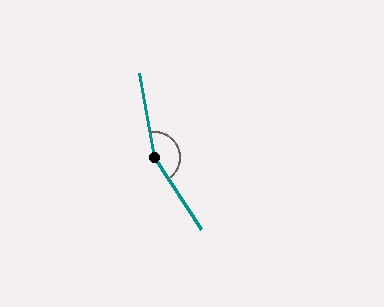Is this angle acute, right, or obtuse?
It is obtuse.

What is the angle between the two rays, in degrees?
Approximately 157 degrees.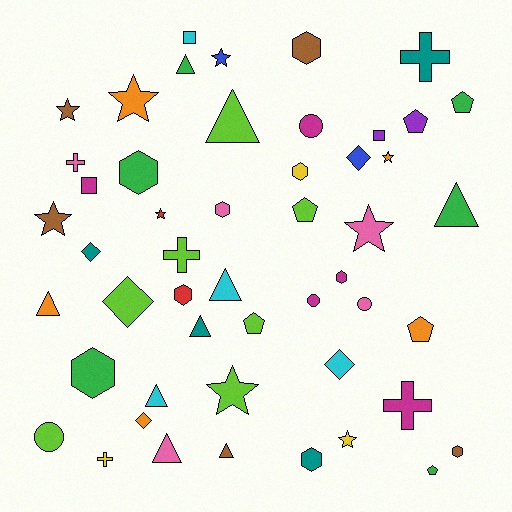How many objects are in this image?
There are 50 objects.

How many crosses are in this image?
There are 5 crosses.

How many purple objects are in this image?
There are 2 purple objects.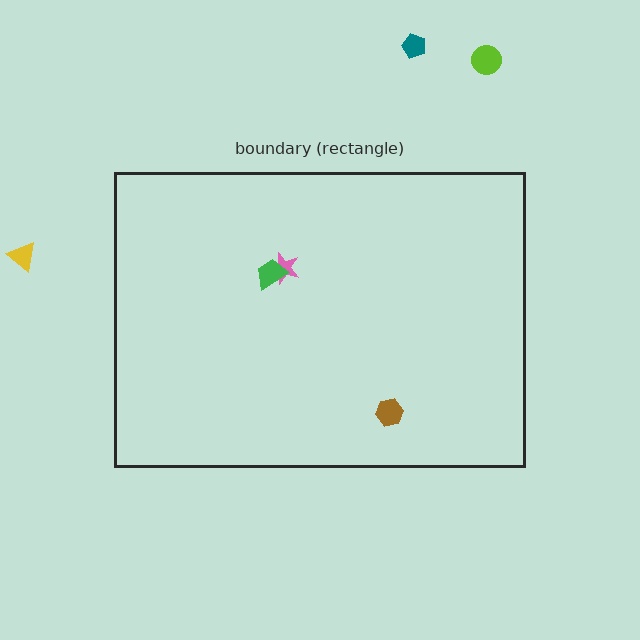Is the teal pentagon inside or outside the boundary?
Outside.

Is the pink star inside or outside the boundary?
Inside.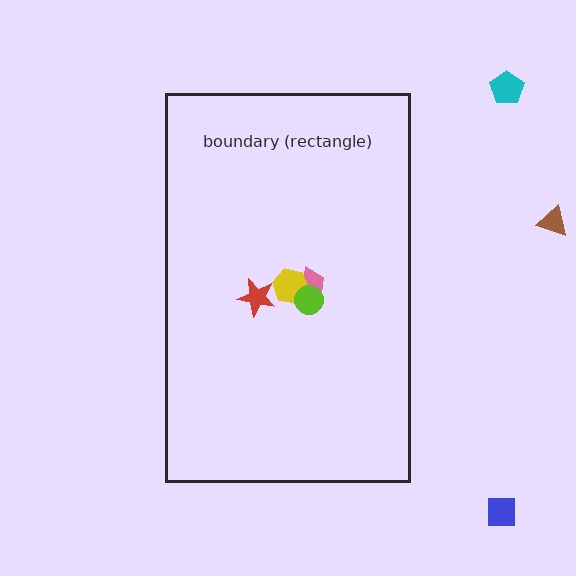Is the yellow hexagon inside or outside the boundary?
Inside.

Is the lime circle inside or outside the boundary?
Inside.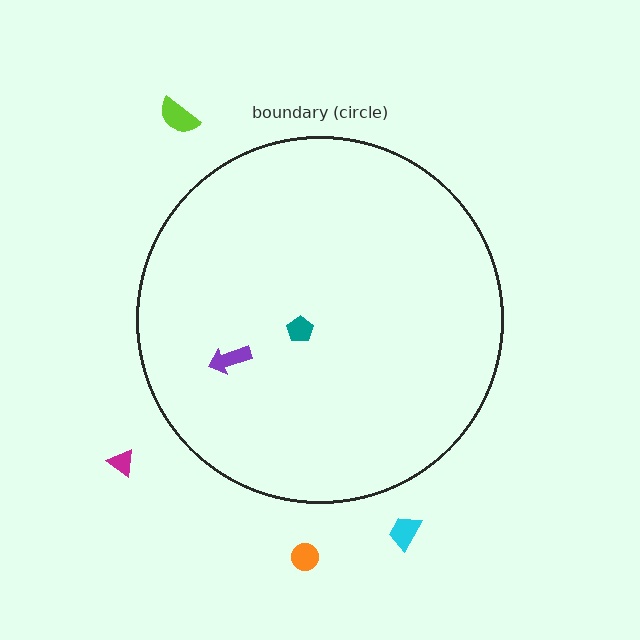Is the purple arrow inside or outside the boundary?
Inside.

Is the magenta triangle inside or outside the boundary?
Outside.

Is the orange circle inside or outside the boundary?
Outside.